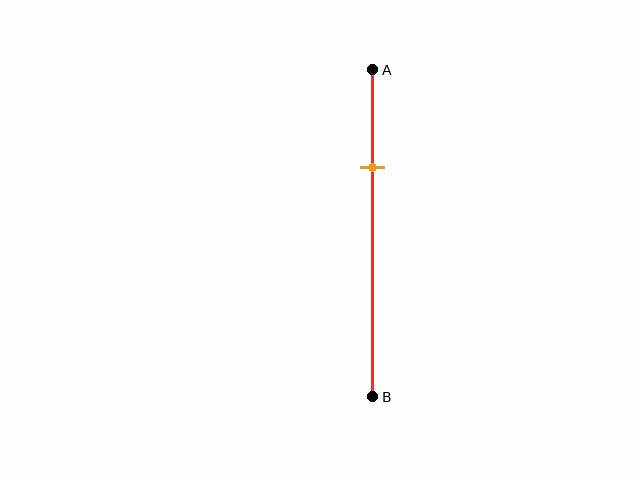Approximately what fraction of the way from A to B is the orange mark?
The orange mark is approximately 30% of the way from A to B.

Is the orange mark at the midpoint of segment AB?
No, the mark is at about 30% from A, not at the 50% midpoint.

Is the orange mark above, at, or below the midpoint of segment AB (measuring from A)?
The orange mark is above the midpoint of segment AB.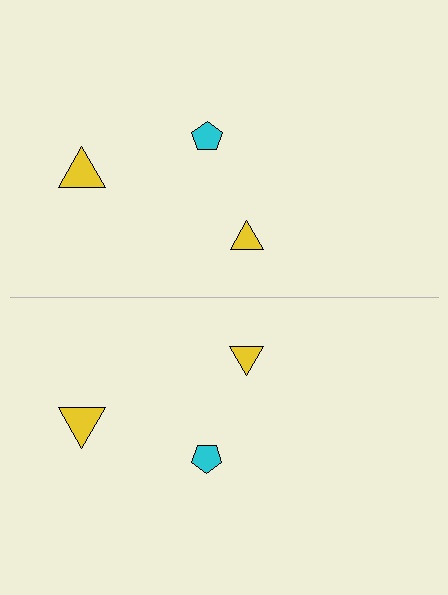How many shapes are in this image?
There are 6 shapes in this image.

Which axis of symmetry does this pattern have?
The pattern has a horizontal axis of symmetry running through the center of the image.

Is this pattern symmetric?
Yes, this pattern has bilateral (reflection) symmetry.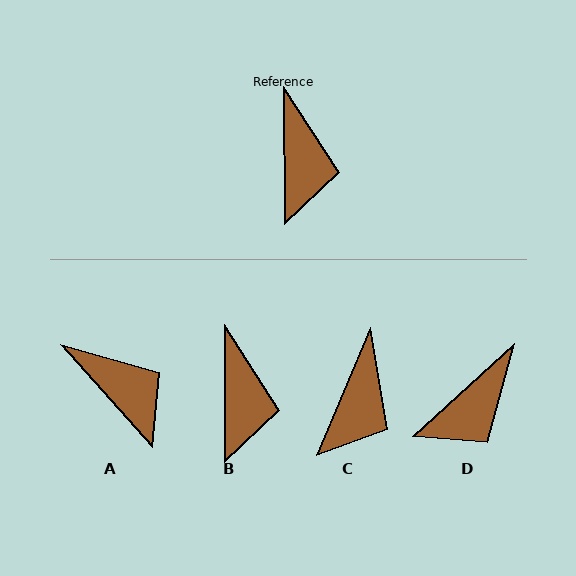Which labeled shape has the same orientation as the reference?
B.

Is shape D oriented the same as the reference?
No, it is off by about 48 degrees.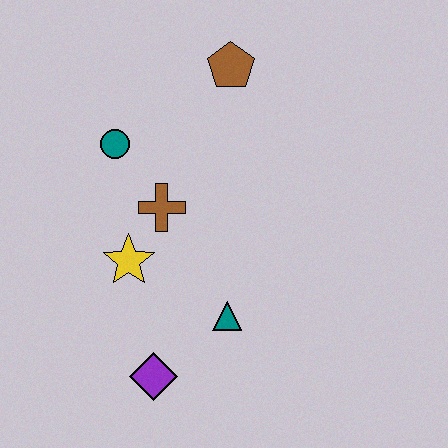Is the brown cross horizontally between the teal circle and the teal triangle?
Yes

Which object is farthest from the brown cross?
The purple diamond is farthest from the brown cross.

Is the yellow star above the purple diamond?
Yes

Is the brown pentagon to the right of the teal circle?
Yes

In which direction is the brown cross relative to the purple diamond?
The brown cross is above the purple diamond.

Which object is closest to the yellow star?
The brown cross is closest to the yellow star.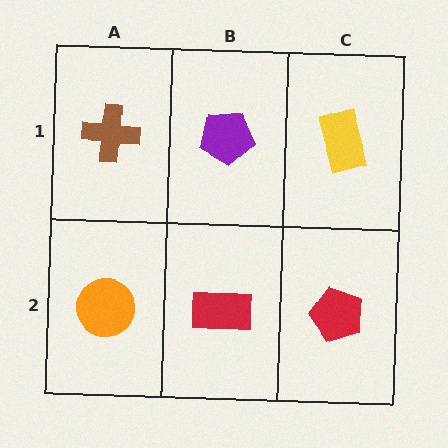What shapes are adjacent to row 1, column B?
A red rectangle (row 2, column B), a brown cross (row 1, column A), a yellow rectangle (row 1, column C).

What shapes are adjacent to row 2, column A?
A brown cross (row 1, column A), a red rectangle (row 2, column B).